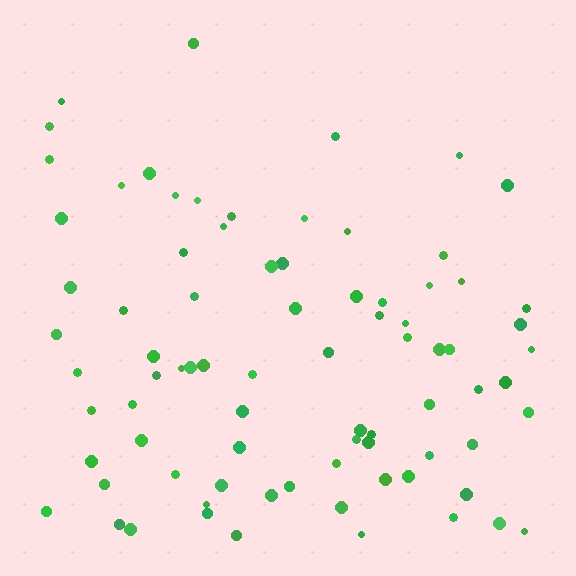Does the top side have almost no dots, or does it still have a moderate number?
Still a moderate number, just noticeably fewer than the bottom.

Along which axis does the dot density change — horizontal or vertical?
Vertical.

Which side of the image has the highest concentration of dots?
The bottom.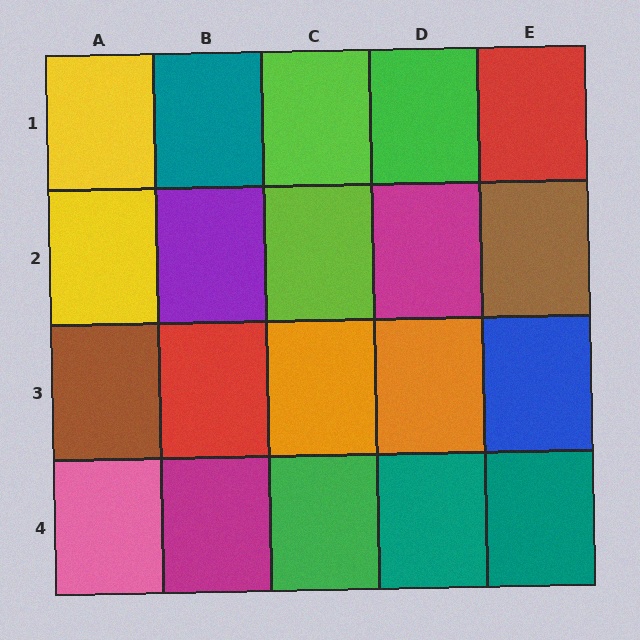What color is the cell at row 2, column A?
Yellow.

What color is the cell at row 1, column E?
Red.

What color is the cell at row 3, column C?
Orange.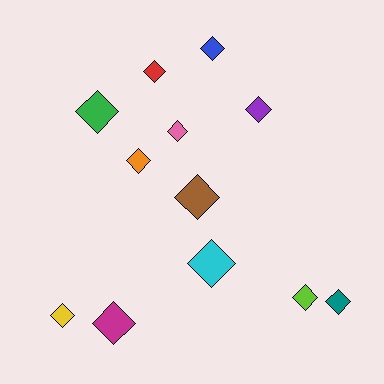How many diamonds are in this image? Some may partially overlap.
There are 12 diamonds.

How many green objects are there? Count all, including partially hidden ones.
There is 1 green object.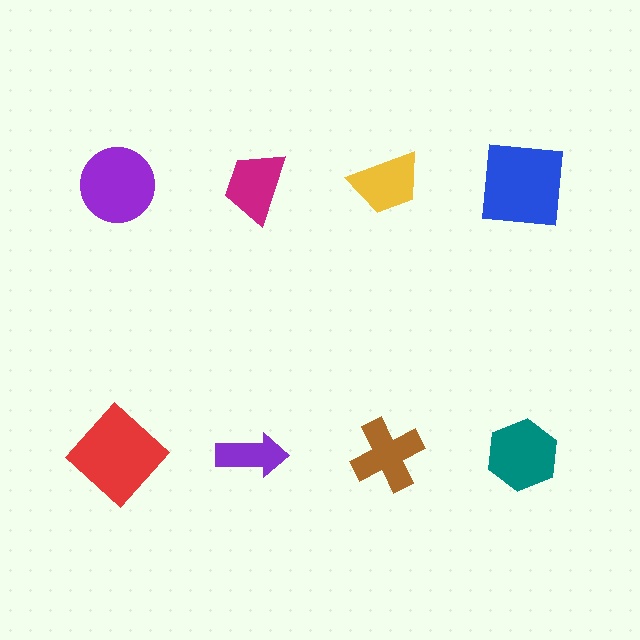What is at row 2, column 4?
A teal hexagon.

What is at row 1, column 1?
A purple circle.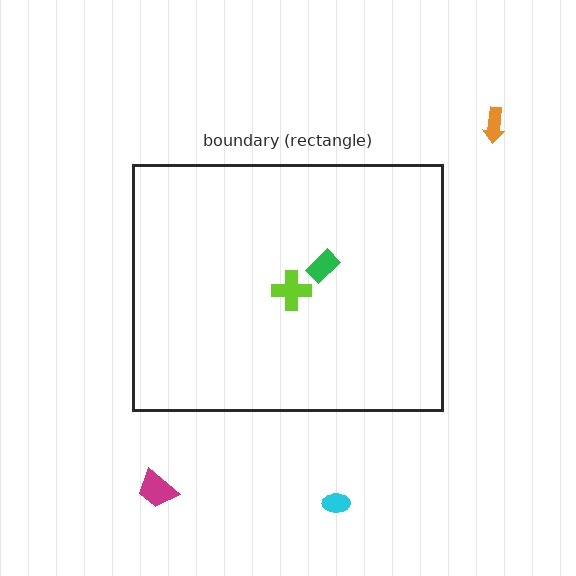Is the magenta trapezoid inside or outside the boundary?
Outside.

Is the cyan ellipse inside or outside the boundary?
Outside.